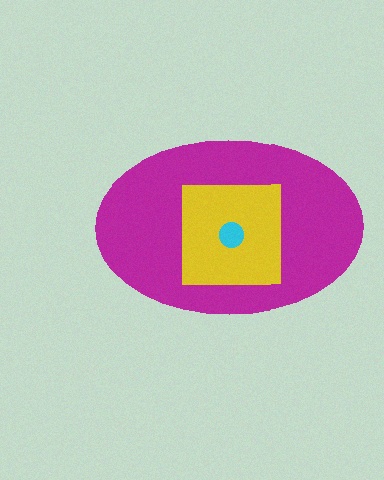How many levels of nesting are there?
3.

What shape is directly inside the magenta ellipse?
The yellow square.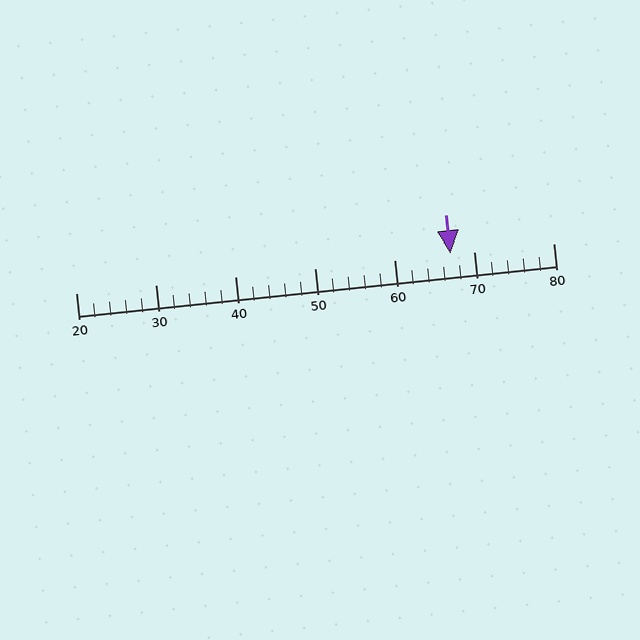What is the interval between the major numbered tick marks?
The major tick marks are spaced 10 units apart.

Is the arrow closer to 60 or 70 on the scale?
The arrow is closer to 70.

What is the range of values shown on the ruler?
The ruler shows values from 20 to 80.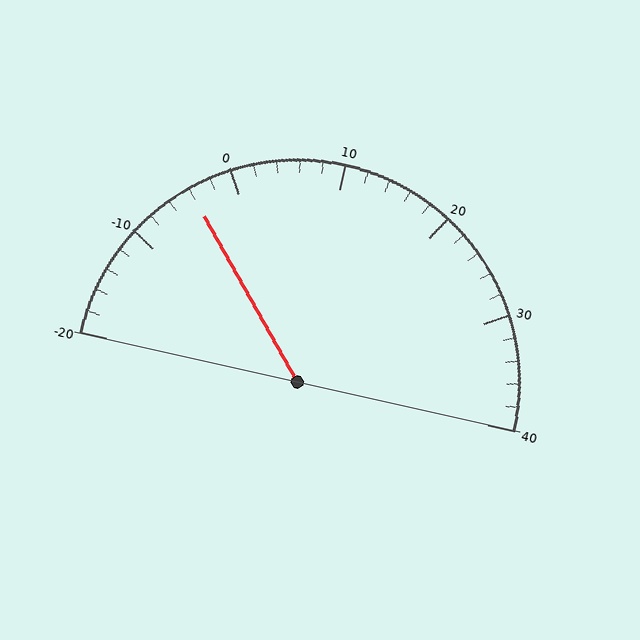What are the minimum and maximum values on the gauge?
The gauge ranges from -20 to 40.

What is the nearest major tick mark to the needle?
The nearest major tick mark is 0.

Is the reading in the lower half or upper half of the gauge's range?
The reading is in the lower half of the range (-20 to 40).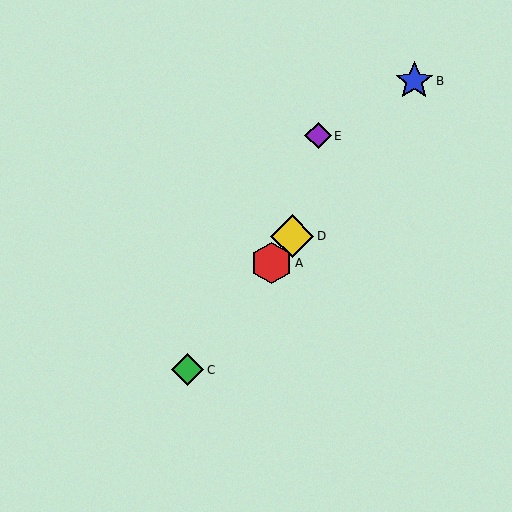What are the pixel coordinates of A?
Object A is at (271, 263).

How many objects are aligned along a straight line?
4 objects (A, B, C, D) are aligned along a straight line.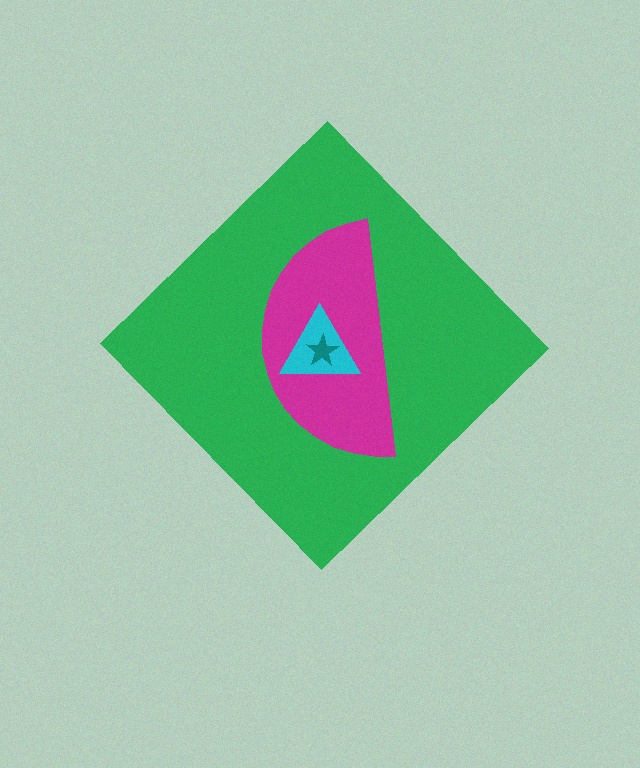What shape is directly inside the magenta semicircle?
The cyan triangle.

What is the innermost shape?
The teal star.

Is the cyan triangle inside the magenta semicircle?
Yes.